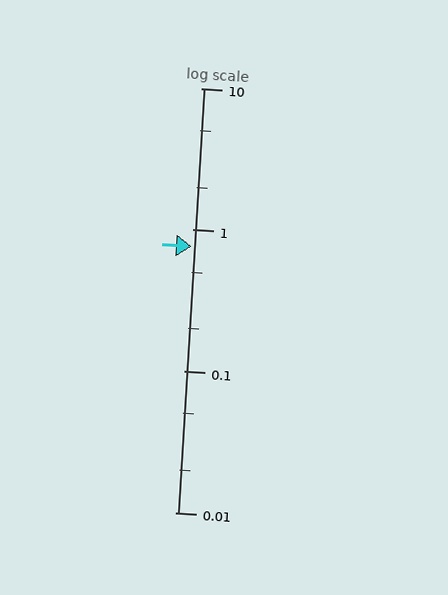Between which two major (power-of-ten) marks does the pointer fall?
The pointer is between 0.1 and 1.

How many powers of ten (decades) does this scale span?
The scale spans 3 decades, from 0.01 to 10.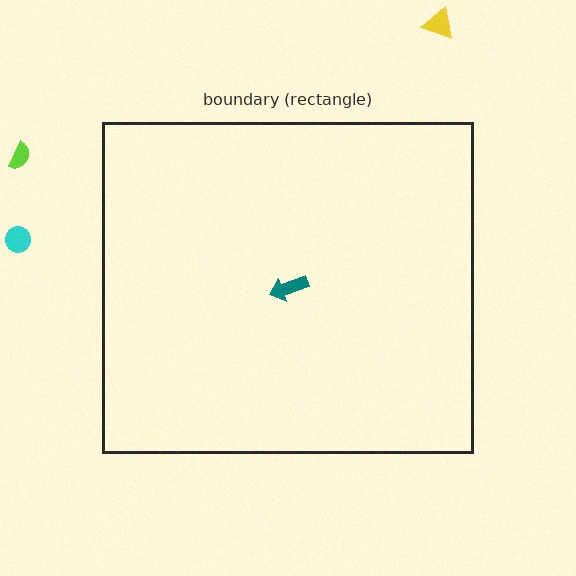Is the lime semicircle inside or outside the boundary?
Outside.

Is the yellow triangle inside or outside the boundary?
Outside.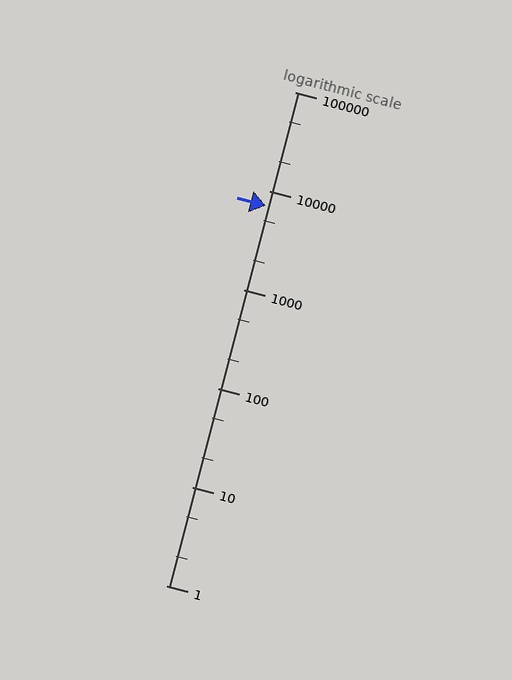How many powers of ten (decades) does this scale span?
The scale spans 5 decades, from 1 to 100000.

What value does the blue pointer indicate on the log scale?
The pointer indicates approximately 7100.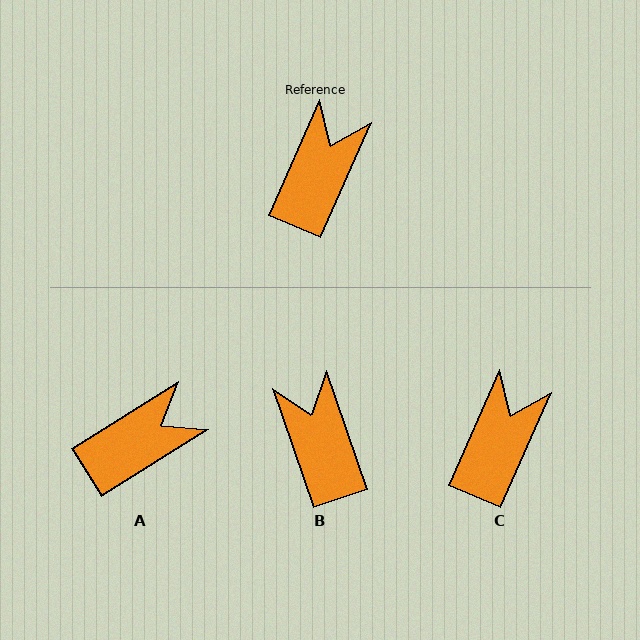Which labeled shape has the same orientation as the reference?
C.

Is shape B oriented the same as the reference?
No, it is off by about 42 degrees.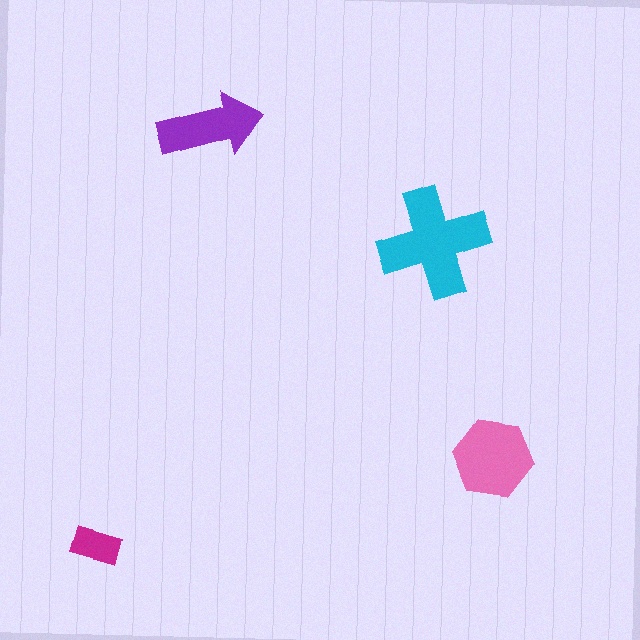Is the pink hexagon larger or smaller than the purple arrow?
Larger.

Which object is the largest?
The cyan cross.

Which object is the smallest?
The magenta rectangle.